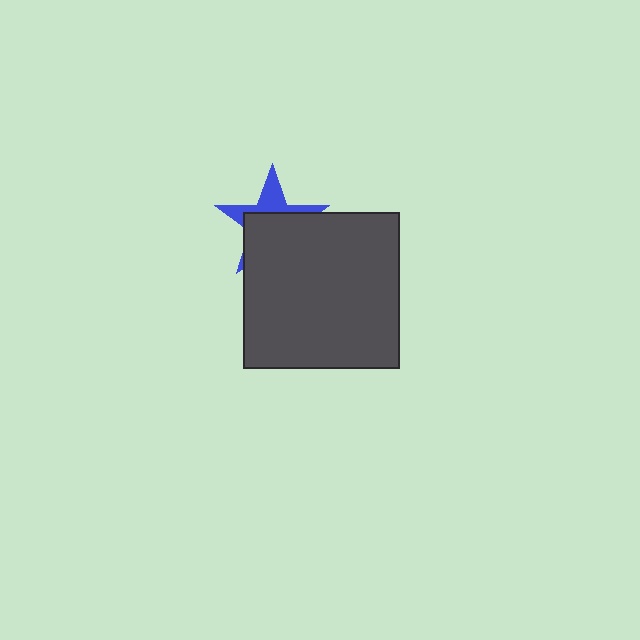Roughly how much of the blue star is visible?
A small part of it is visible (roughly 35%).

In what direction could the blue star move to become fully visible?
The blue star could move up. That would shift it out from behind the dark gray square entirely.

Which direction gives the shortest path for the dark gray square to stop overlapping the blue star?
Moving down gives the shortest separation.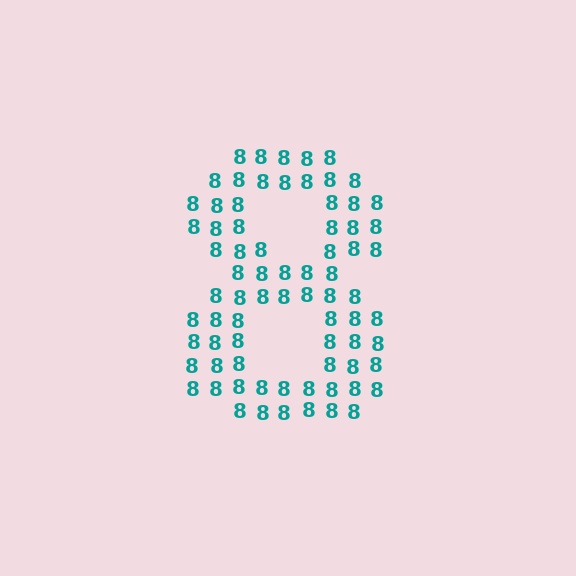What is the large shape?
The large shape is the digit 8.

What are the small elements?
The small elements are digit 8's.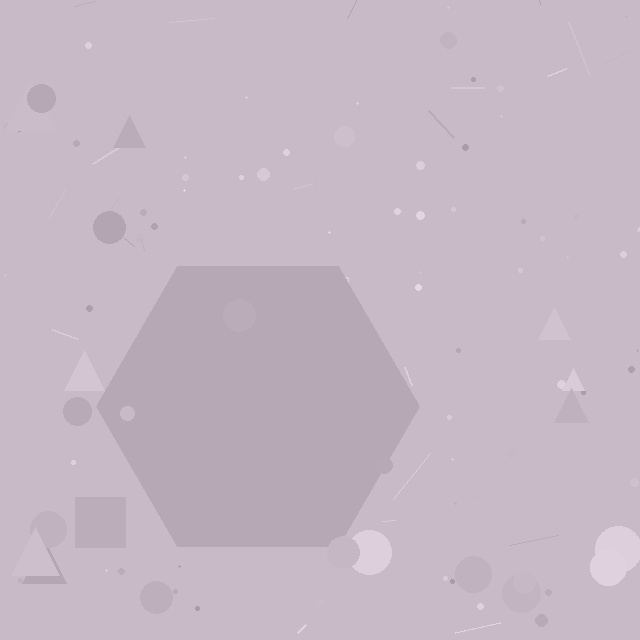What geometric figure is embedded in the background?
A hexagon is embedded in the background.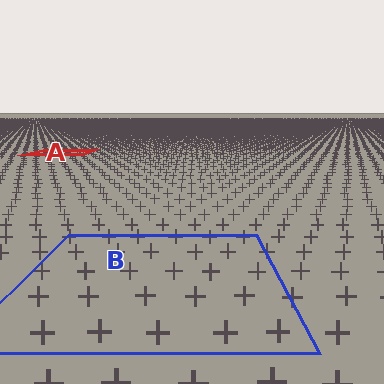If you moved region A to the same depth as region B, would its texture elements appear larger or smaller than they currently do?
They would appear larger. At a closer depth, the same texture elements are projected at a bigger on-screen size.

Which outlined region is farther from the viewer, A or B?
Region A is farther from the viewer — the texture elements inside it appear smaller and more densely packed.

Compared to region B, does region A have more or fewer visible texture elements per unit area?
Region A has more texture elements per unit area — they are packed more densely because it is farther away.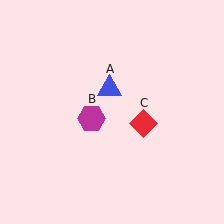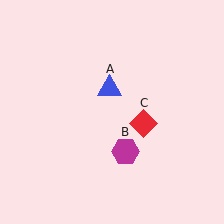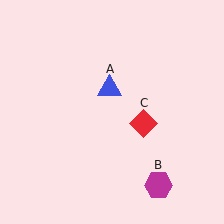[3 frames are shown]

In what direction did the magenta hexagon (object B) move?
The magenta hexagon (object B) moved down and to the right.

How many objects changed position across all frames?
1 object changed position: magenta hexagon (object B).